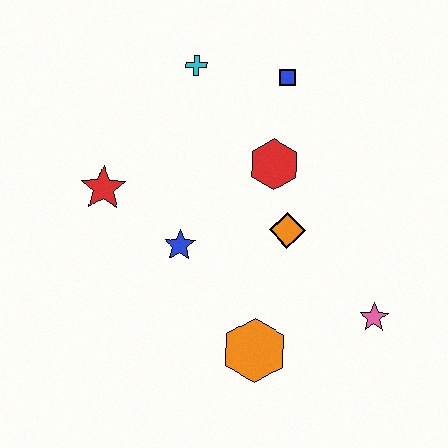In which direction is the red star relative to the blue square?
The red star is to the left of the blue square.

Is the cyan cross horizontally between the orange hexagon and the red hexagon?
No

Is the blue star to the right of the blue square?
No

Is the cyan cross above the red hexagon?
Yes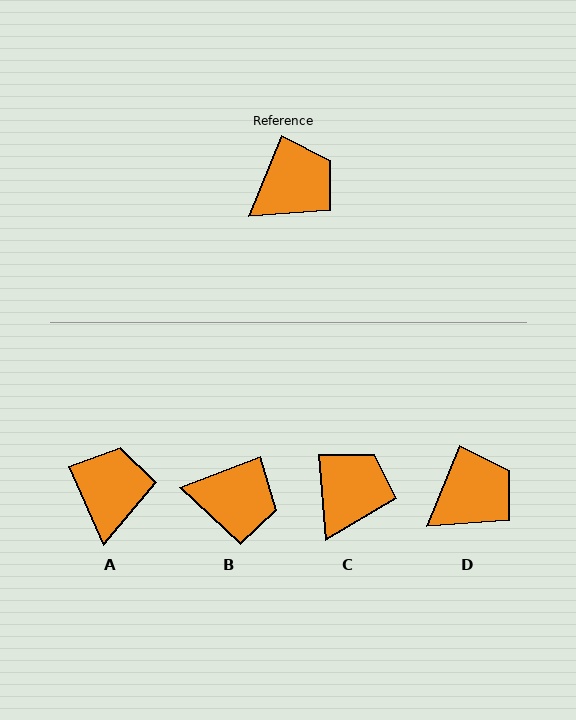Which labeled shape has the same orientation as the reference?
D.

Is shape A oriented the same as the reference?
No, it is off by about 46 degrees.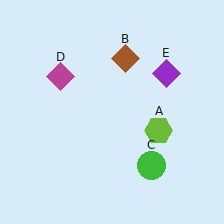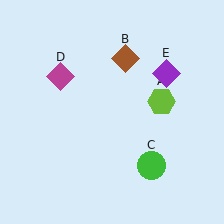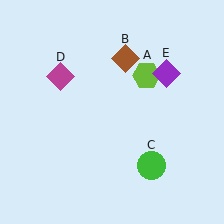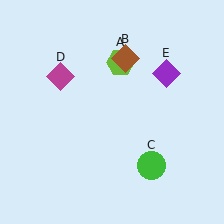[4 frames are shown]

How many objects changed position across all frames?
1 object changed position: lime hexagon (object A).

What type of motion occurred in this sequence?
The lime hexagon (object A) rotated counterclockwise around the center of the scene.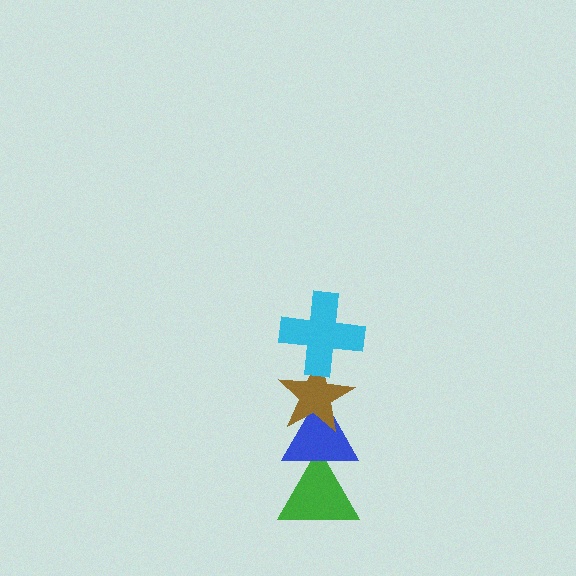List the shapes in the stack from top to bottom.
From top to bottom: the cyan cross, the brown star, the blue triangle, the green triangle.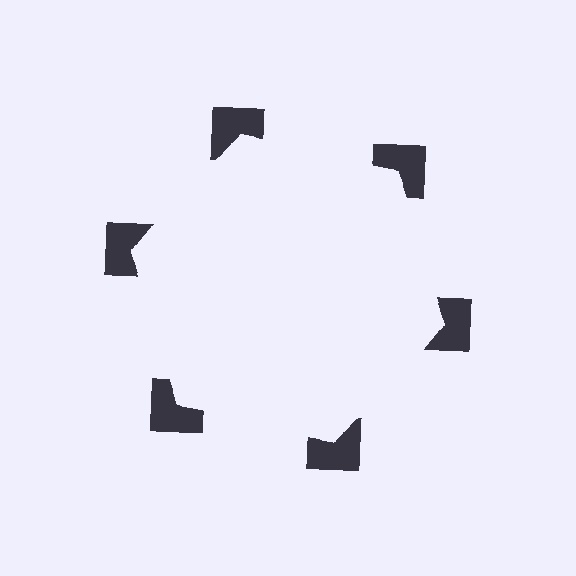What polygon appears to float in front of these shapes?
An illusory hexagon — its edges are inferred from the aligned wedge cuts in the notched squares, not physically drawn.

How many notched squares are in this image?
There are 6 — one at each vertex of the illusory hexagon.